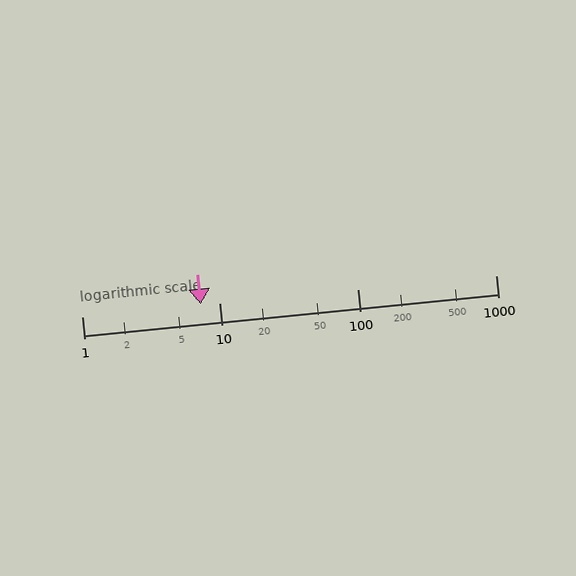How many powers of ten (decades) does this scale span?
The scale spans 3 decades, from 1 to 1000.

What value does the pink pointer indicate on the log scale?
The pointer indicates approximately 7.3.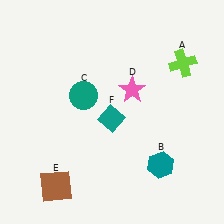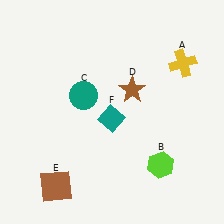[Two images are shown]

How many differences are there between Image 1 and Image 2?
There are 3 differences between the two images.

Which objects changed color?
A changed from lime to yellow. B changed from teal to lime. D changed from pink to brown.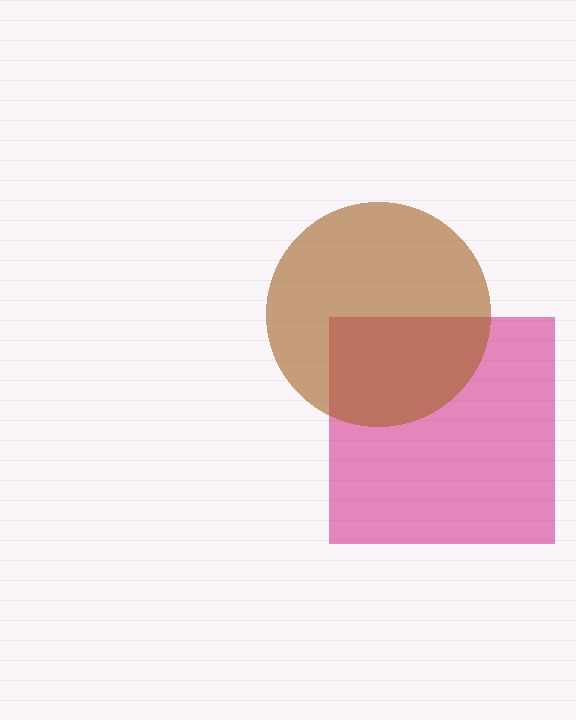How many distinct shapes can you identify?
There are 2 distinct shapes: a magenta square, a brown circle.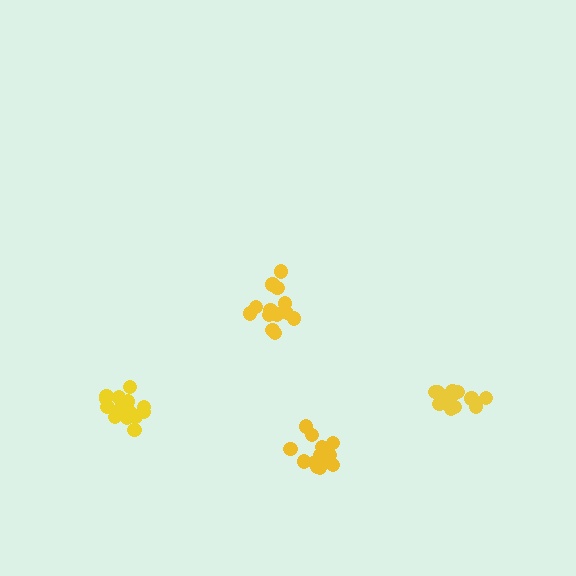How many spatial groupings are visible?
There are 4 spatial groupings.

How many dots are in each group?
Group 1: 14 dots, Group 2: 16 dots, Group 3: 15 dots, Group 4: 14 dots (59 total).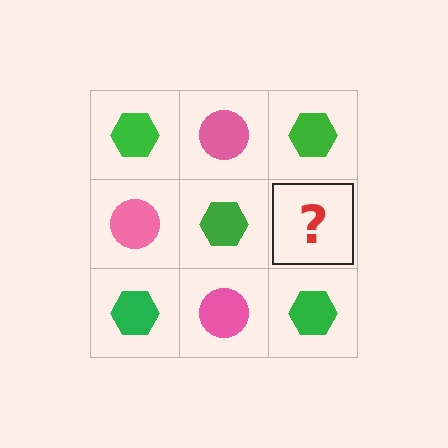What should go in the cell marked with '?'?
The missing cell should contain a pink circle.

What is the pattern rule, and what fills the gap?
The rule is that it alternates green hexagon and pink circle in a checkerboard pattern. The gap should be filled with a pink circle.